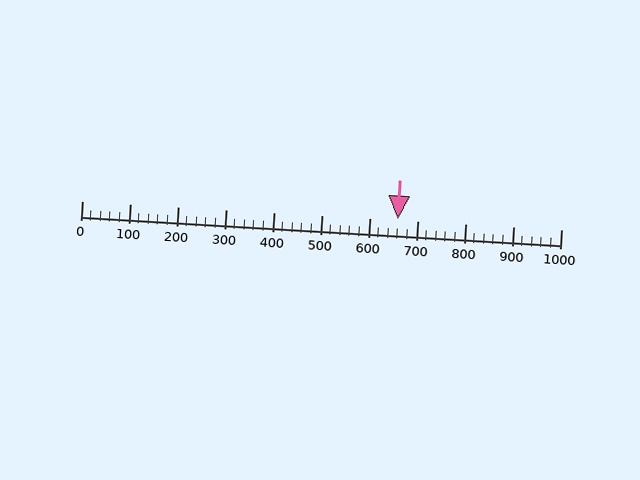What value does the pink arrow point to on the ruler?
The pink arrow points to approximately 660.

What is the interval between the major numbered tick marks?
The major tick marks are spaced 100 units apart.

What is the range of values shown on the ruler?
The ruler shows values from 0 to 1000.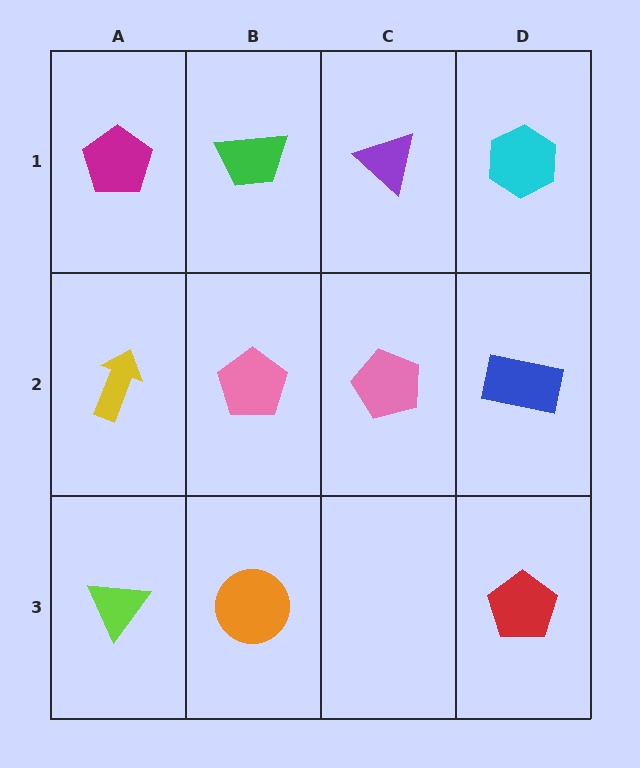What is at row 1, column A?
A magenta pentagon.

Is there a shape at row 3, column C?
No, that cell is empty.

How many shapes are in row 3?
3 shapes.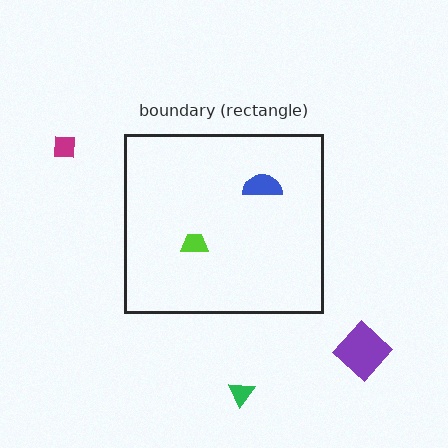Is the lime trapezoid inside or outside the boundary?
Inside.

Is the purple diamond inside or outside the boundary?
Outside.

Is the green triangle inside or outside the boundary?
Outside.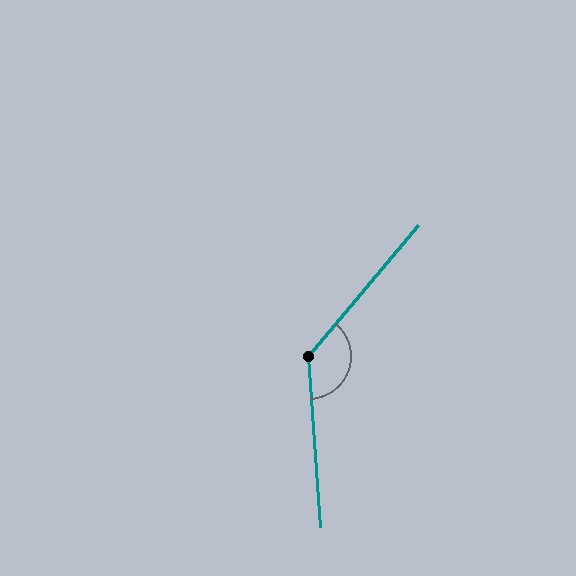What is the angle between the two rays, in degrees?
Approximately 136 degrees.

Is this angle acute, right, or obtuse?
It is obtuse.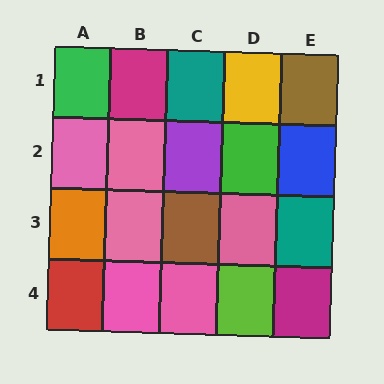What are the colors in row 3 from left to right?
Orange, pink, brown, pink, teal.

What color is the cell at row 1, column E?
Brown.